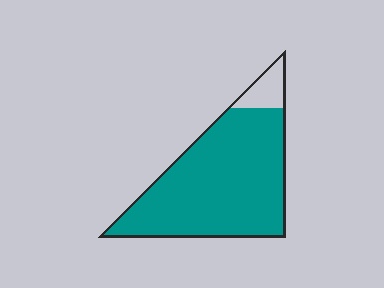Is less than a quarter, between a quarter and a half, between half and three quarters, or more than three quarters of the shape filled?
More than three quarters.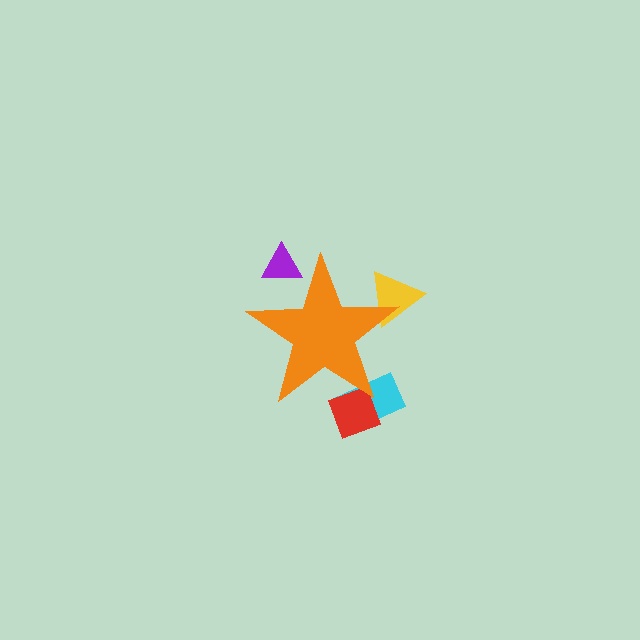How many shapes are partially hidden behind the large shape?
4 shapes are partially hidden.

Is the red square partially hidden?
Yes, the red square is partially hidden behind the orange star.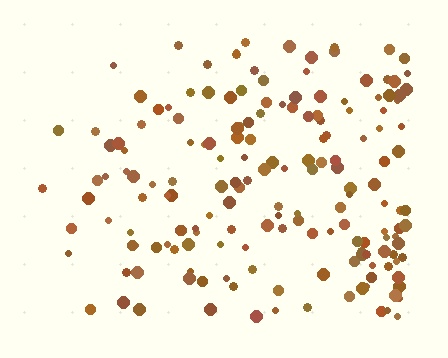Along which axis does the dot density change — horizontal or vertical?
Horizontal.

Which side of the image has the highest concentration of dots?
The right.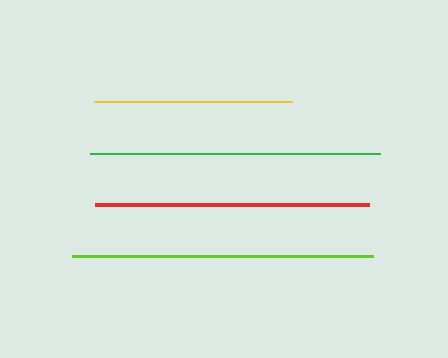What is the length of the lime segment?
The lime segment is approximately 301 pixels long.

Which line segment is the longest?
The lime line is the longest at approximately 301 pixels.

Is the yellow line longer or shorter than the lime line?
The lime line is longer than the yellow line.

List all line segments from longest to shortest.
From longest to shortest: lime, green, red, yellow.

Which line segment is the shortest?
The yellow line is the shortest at approximately 198 pixels.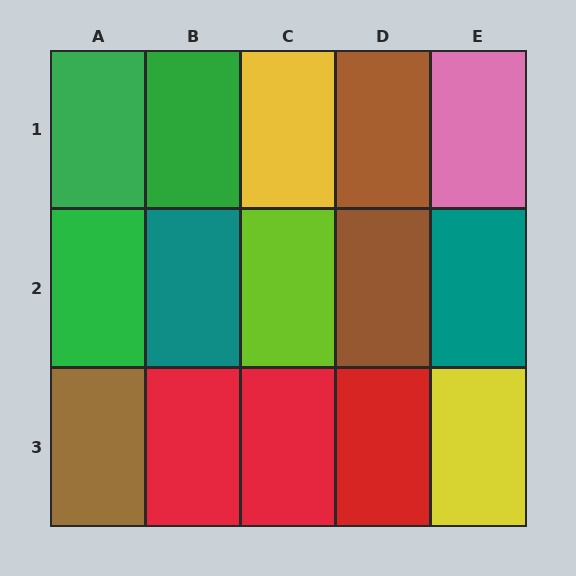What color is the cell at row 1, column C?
Yellow.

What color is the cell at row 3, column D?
Red.